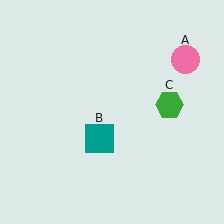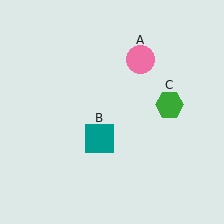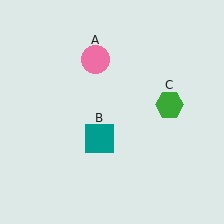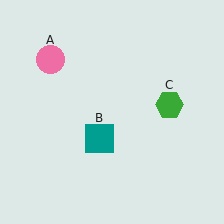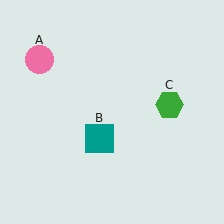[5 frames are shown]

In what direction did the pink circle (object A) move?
The pink circle (object A) moved left.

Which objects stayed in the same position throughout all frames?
Teal square (object B) and green hexagon (object C) remained stationary.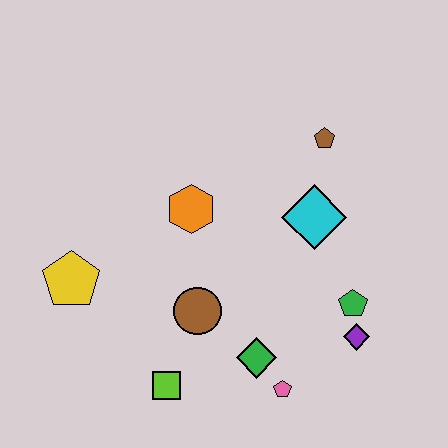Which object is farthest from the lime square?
The brown pentagon is farthest from the lime square.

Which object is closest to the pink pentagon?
The green diamond is closest to the pink pentagon.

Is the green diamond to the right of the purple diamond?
No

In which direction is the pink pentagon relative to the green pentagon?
The pink pentagon is below the green pentagon.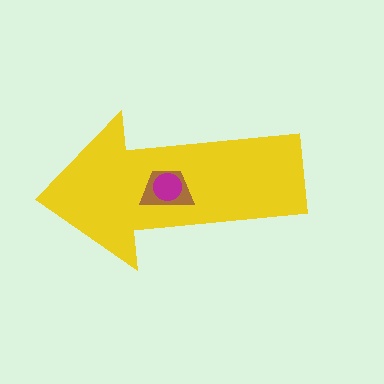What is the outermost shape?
The yellow arrow.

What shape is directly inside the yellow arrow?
The brown trapezoid.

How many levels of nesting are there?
3.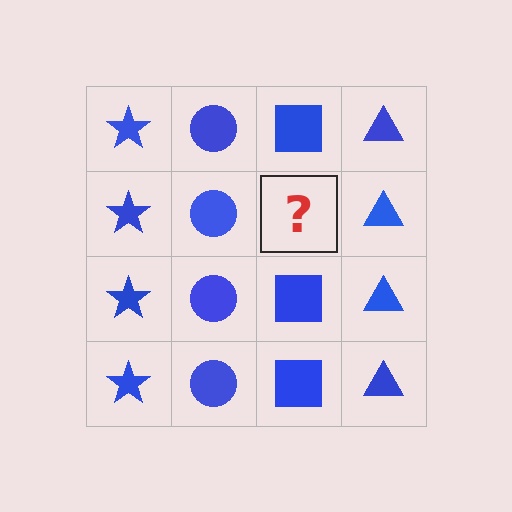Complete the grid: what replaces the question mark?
The question mark should be replaced with a blue square.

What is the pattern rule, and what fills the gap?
The rule is that each column has a consistent shape. The gap should be filled with a blue square.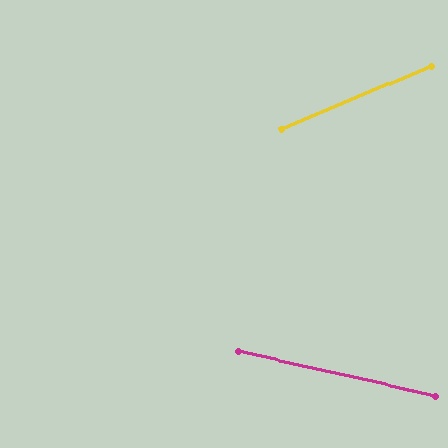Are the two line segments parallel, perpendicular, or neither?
Neither parallel nor perpendicular — they differ by about 35°.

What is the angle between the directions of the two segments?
Approximately 35 degrees.